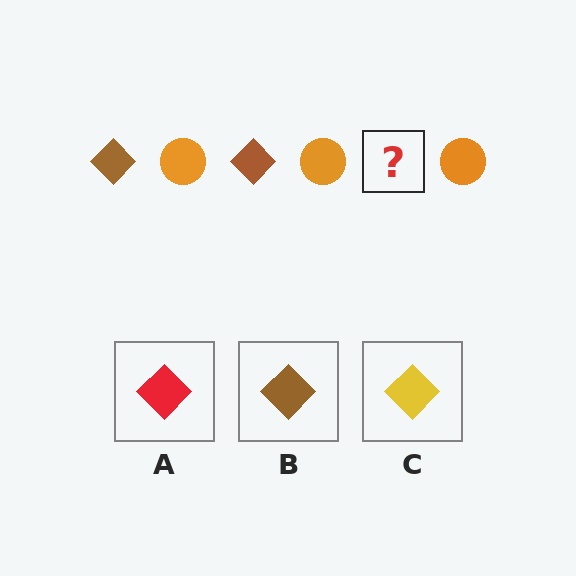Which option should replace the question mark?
Option B.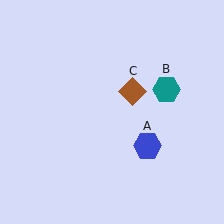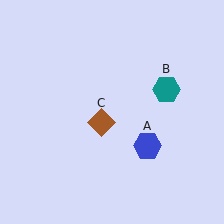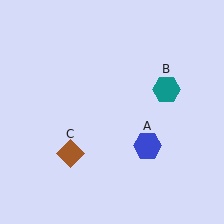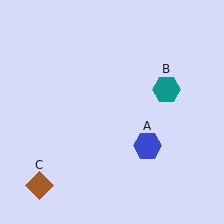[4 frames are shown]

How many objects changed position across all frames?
1 object changed position: brown diamond (object C).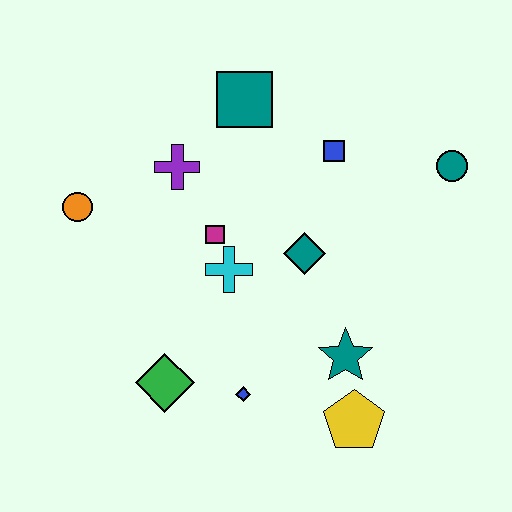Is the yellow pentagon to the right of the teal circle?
No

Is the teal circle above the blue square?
No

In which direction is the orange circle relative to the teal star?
The orange circle is to the left of the teal star.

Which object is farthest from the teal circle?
The orange circle is farthest from the teal circle.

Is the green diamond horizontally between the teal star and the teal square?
No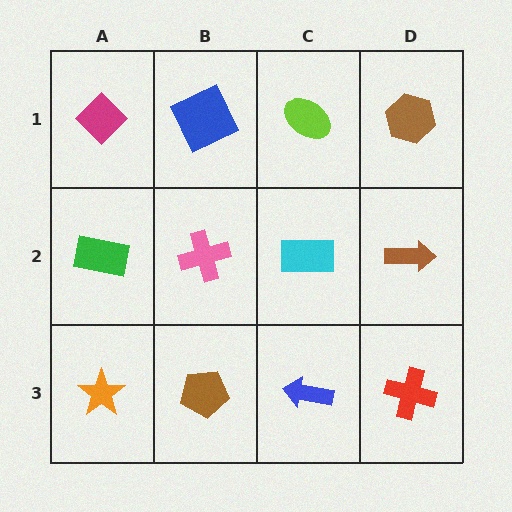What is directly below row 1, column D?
A brown arrow.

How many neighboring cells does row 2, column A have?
3.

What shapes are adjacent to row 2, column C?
A lime ellipse (row 1, column C), a blue arrow (row 3, column C), a pink cross (row 2, column B), a brown arrow (row 2, column D).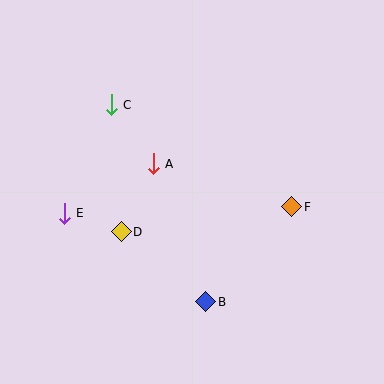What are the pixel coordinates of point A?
Point A is at (153, 164).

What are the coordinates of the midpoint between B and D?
The midpoint between B and D is at (163, 267).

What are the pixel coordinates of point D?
Point D is at (121, 232).